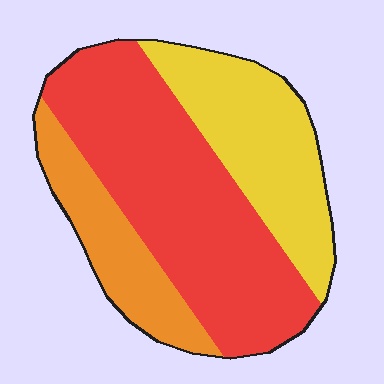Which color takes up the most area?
Red, at roughly 50%.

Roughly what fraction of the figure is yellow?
Yellow takes up between a quarter and a half of the figure.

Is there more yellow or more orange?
Yellow.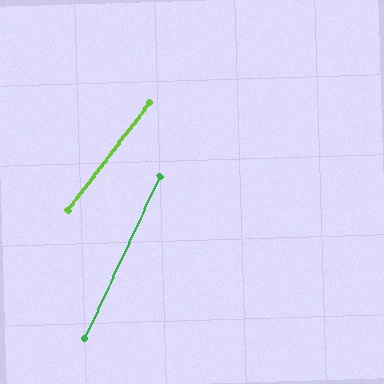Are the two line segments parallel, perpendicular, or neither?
Neither parallel nor perpendicular — they differ by about 13°.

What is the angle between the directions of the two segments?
Approximately 13 degrees.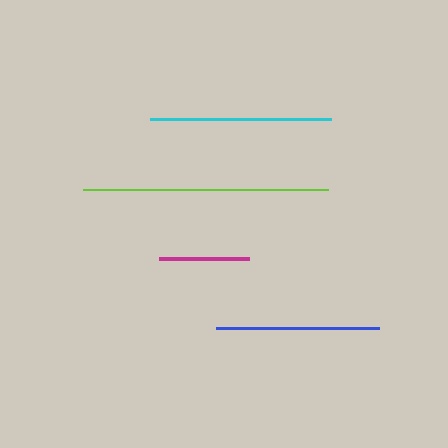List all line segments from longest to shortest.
From longest to shortest: lime, cyan, blue, magenta.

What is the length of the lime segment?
The lime segment is approximately 245 pixels long.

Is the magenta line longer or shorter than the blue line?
The blue line is longer than the magenta line.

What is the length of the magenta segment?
The magenta segment is approximately 91 pixels long.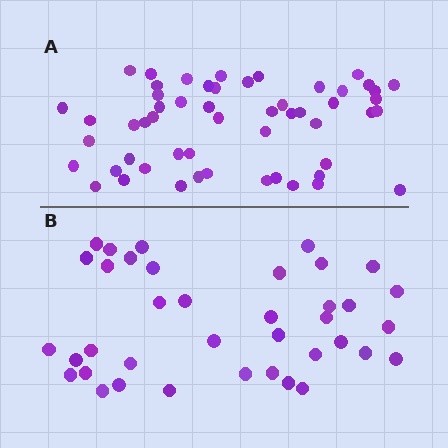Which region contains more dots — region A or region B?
Region A (the top region) has more dots.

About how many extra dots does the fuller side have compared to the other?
Region A has approximately 15 more dots than region B.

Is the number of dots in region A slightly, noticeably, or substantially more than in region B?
Region A has noticeably more, but not dramatically so. The ratio is roughly 1.4 to 1.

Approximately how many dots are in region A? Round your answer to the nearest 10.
About 50 dots. (The exact count is 54, which rounds to 50.)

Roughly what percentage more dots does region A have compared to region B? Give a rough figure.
About 40% more.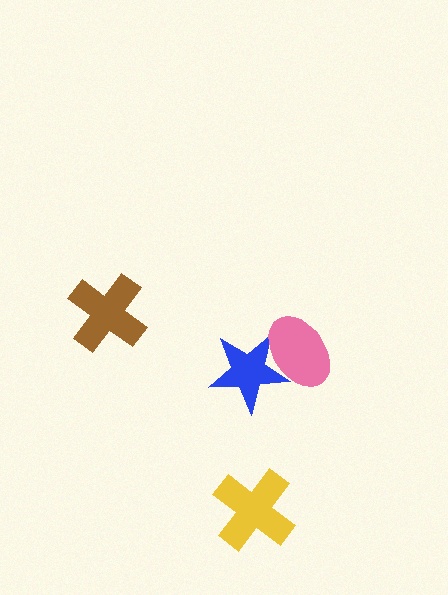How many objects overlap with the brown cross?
0 objects overlap with the brown cross.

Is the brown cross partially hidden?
No, no other shape covers it.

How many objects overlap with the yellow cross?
0 objects overlap with the yellow cross.